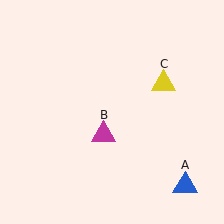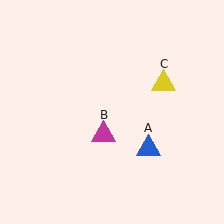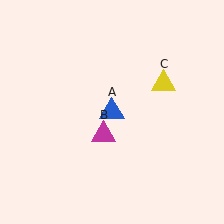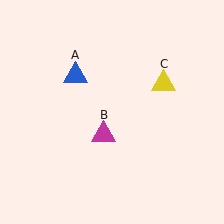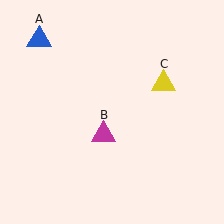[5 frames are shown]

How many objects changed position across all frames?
1 object changed position: blue triangle (object A).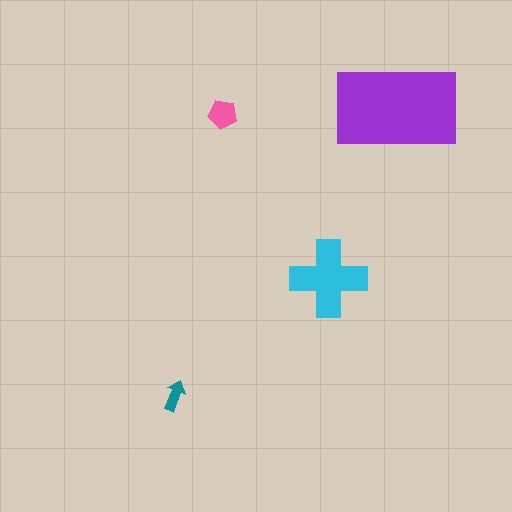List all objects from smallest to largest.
The teal arrow, the pink pentagon, the cyan cross, the purple rectangle.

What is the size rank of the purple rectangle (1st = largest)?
1st.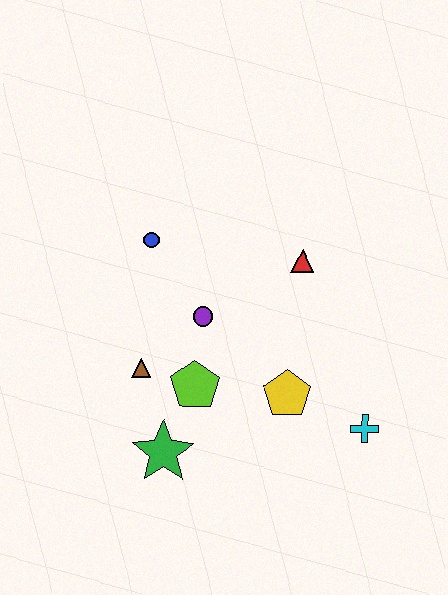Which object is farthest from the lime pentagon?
The cyan cross is farthest from the lime pentagon.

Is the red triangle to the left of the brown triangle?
No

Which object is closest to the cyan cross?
The yellow pentagon is closest to the cyan cross.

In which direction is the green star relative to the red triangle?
The green star is below the red triangle.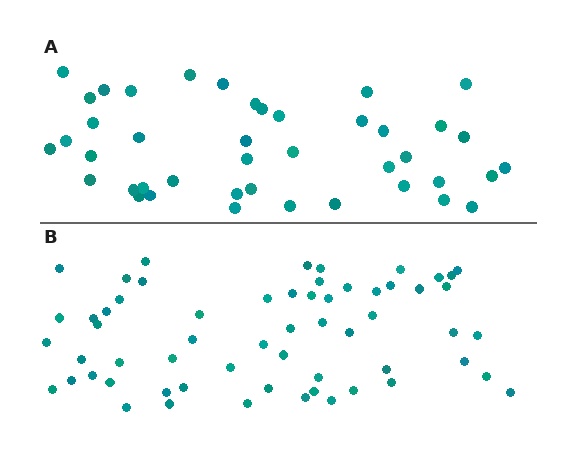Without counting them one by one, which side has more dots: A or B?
Region B (the bottom region) has more dots.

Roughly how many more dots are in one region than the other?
Region B has approximately 20 more dots than region A.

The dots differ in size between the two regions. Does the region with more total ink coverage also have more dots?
No. Region A has more total ink coverage because its dots are larger, but region B actually contains more individual dots. Total area can be misleading — the number of items is what matters here.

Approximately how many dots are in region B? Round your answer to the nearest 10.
About 60 dots.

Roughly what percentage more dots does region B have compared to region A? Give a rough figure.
About 45% more.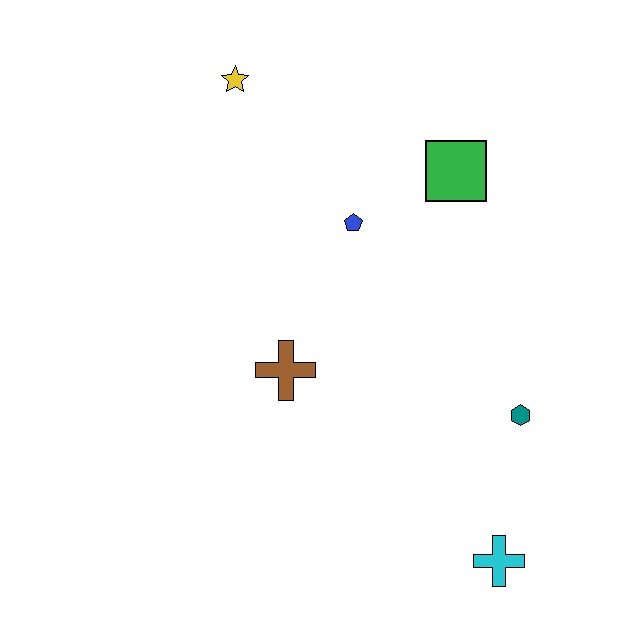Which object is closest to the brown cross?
The blue pentagon is closest to the brown cross.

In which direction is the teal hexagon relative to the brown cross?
The teal hexagon is to the right of the brown cross.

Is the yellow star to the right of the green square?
No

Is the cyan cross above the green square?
No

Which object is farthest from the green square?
The cyan cross is farthest from the green square.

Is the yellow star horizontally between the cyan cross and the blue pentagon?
No